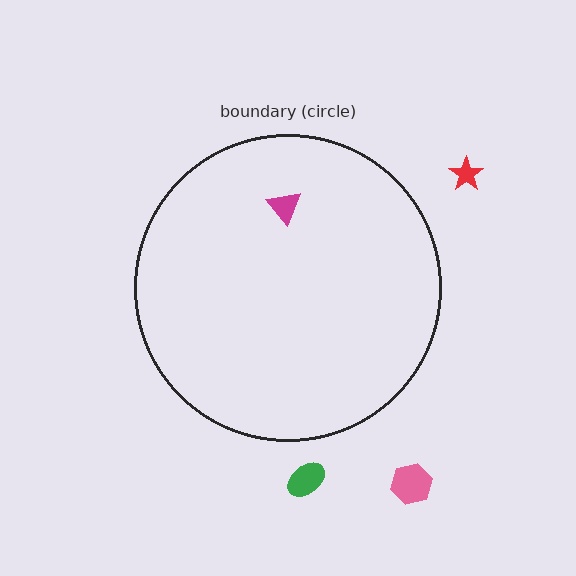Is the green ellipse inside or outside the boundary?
Outside.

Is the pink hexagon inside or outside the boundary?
Outside.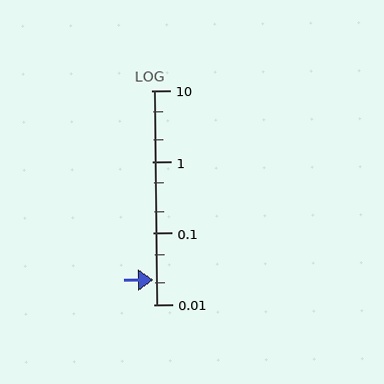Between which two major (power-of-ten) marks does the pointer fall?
The pointer is between 0.01 and 0.1.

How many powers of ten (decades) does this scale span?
The scale spans 3 decades, from 0.01 to 10.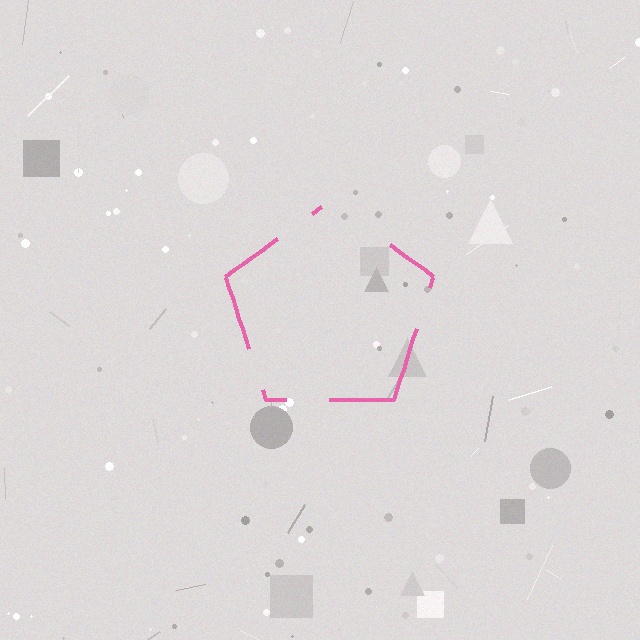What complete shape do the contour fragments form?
The contour fragments form a pentagon.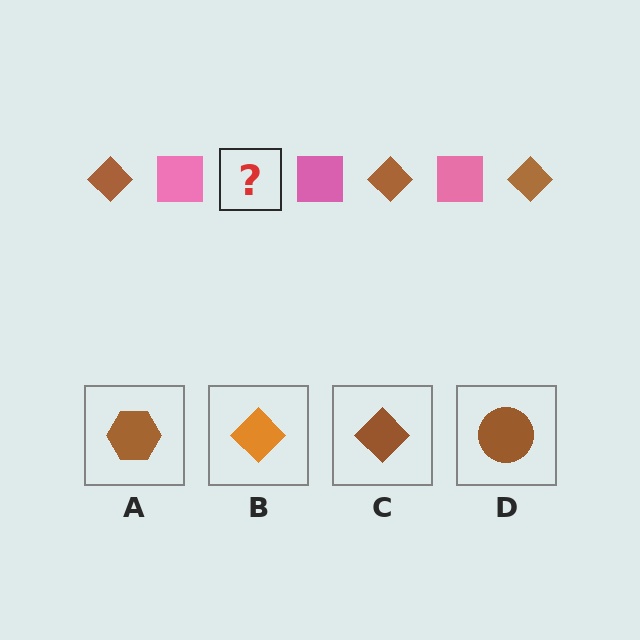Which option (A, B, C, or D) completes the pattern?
C.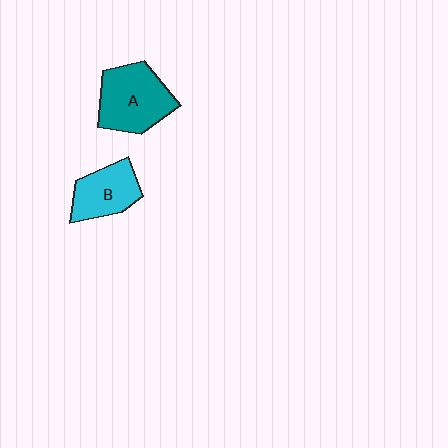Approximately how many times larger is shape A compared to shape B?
Approximately 1.4 times.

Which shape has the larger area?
Shape A (teal).